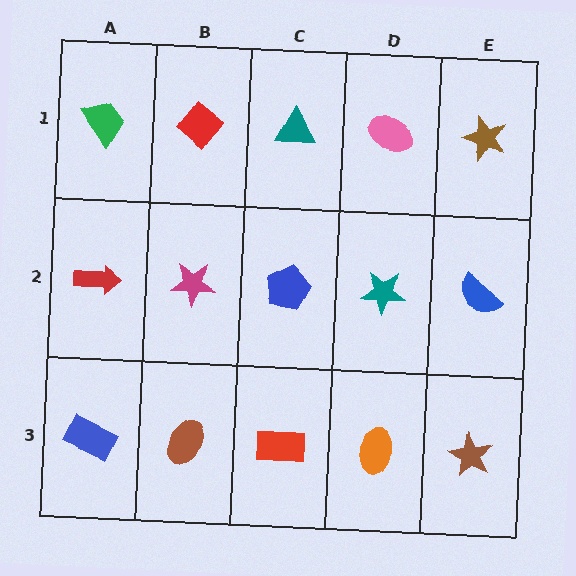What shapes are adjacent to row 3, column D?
A teal star (row 2, column D), a red rectangle (row 3, column C), a brown star (row 3, column E).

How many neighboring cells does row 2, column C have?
4.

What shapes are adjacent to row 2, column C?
A teal triangle (row 1, column C), a red rectangle (row 3, column C), a magenta star (row 2, column B), a teal star (row 2, column D).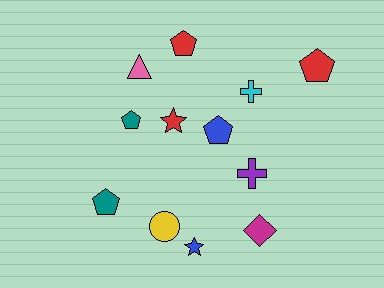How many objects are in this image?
There are 12 objects.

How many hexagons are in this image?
There are no hexagons.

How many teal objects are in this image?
There are 2 teal objects.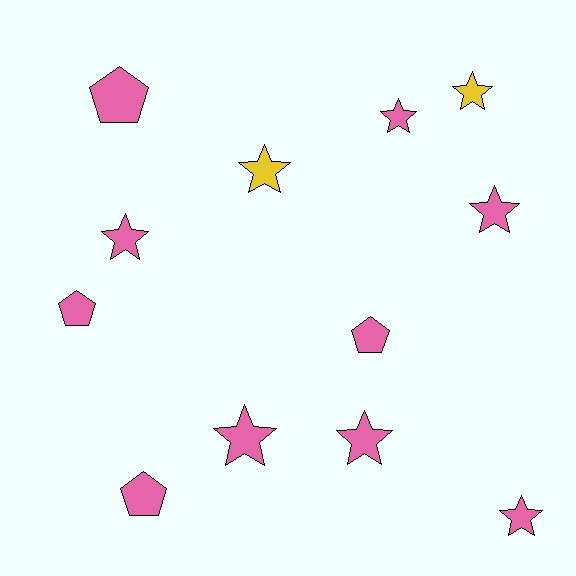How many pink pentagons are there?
There are 4 pink pentagons.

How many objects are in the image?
There are 12 objects.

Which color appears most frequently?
Pink, with 10 objects.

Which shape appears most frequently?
Star, with 8 objects.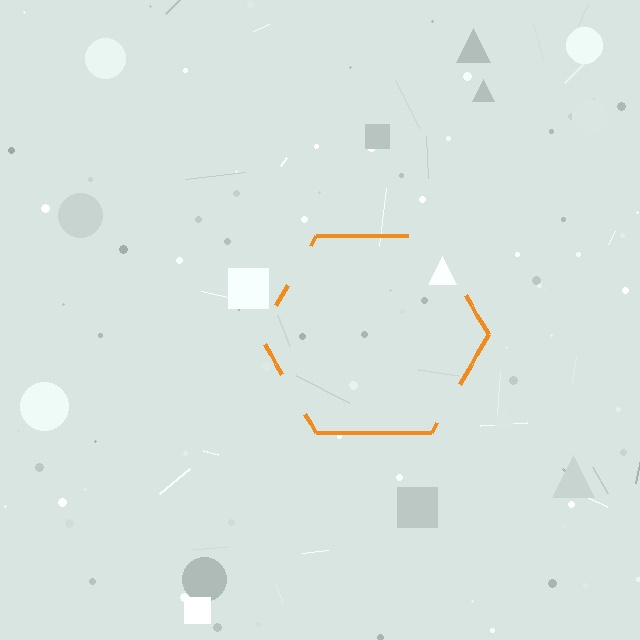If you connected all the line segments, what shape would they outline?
They would outline a hexagon.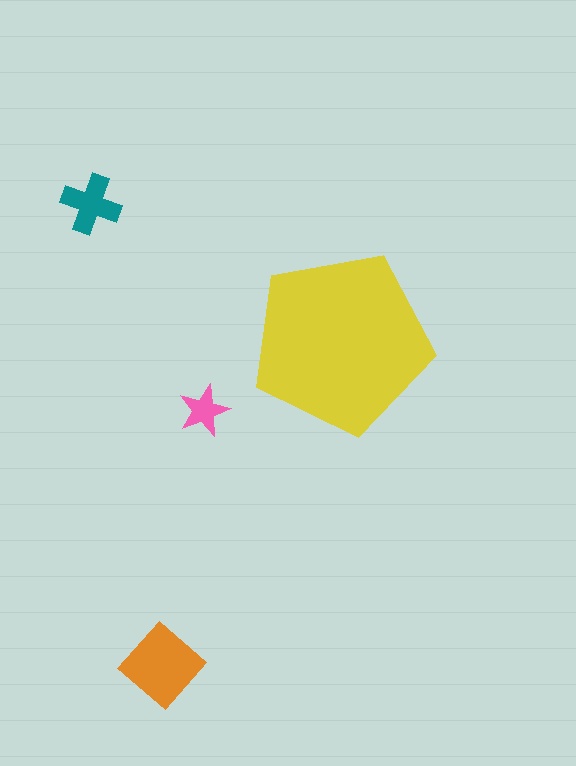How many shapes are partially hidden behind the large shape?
0 shapes are partially hidden.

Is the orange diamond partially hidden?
No, the orange diamond is fully visible.